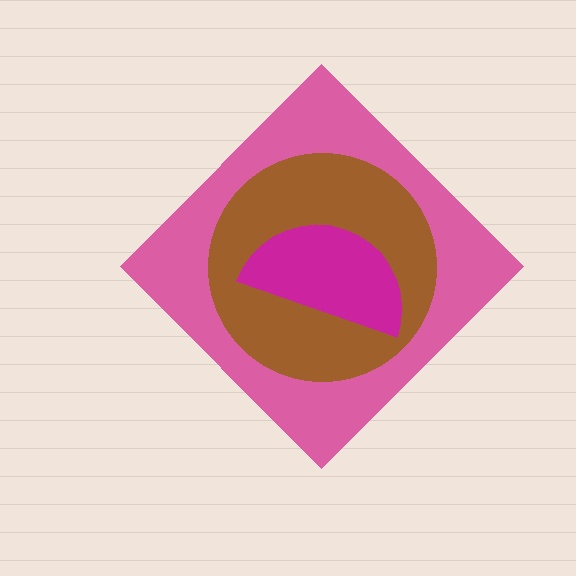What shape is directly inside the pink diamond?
The brown circle.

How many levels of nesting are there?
3.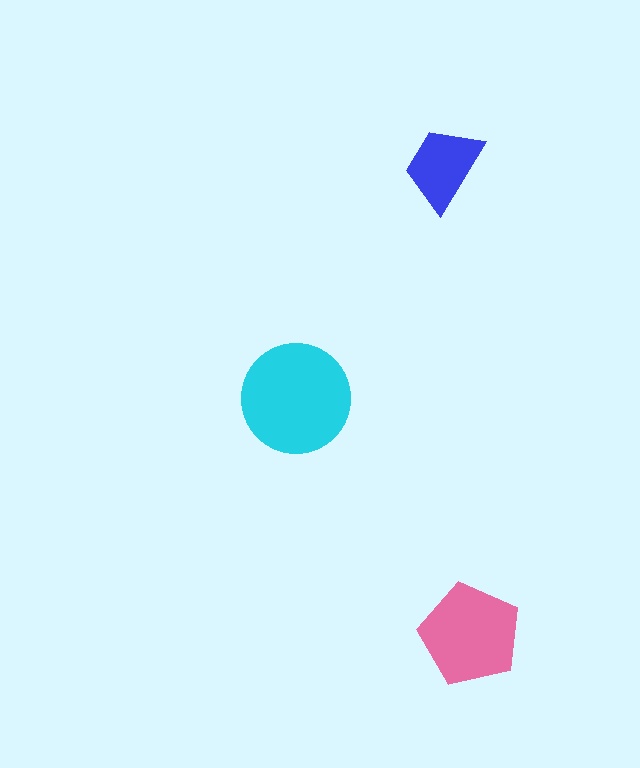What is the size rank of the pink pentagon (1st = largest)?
2nd.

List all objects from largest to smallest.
The cyan circle, the pink pentagon, the blue trapezoid.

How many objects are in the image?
There are 3 objects in the image.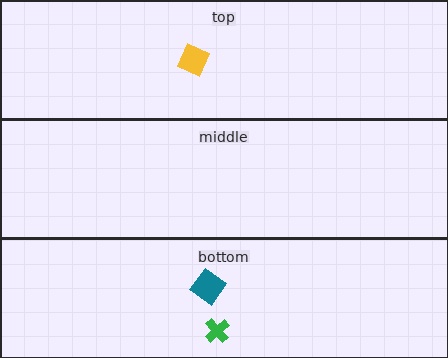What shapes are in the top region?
The yellow diamond.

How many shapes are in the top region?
1.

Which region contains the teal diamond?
The bottom region.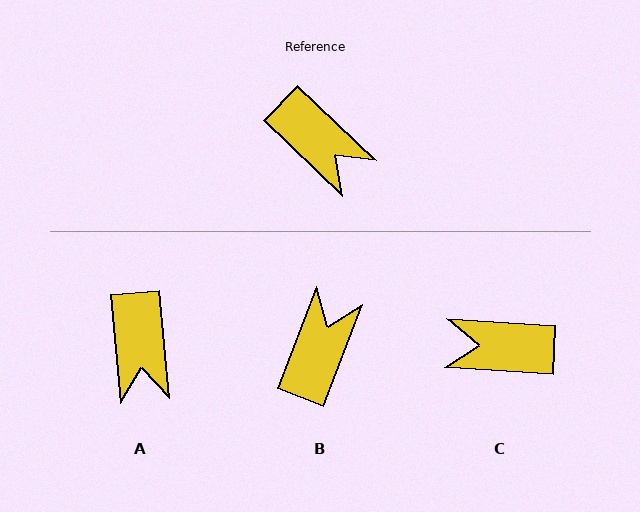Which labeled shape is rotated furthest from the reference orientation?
C, about 140 degrees away.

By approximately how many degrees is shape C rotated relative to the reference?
Approximately 140 degrees clockwise.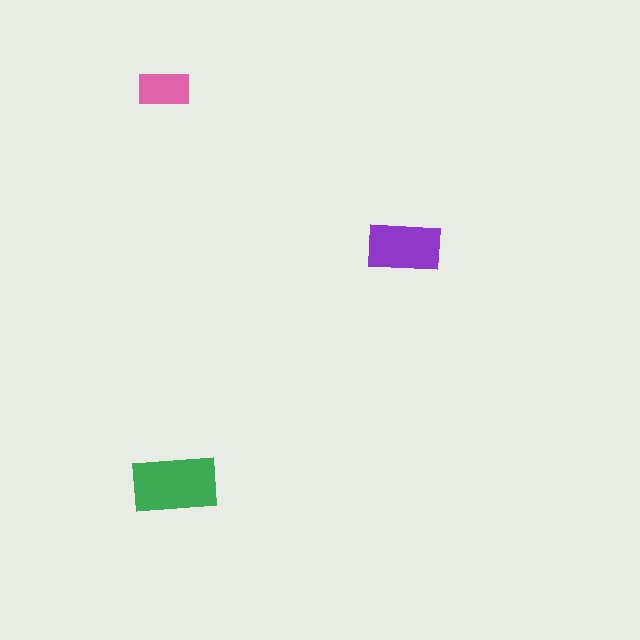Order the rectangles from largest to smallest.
the green one, the purple one, the pink one.